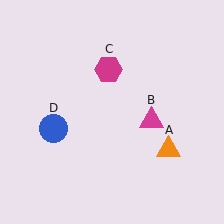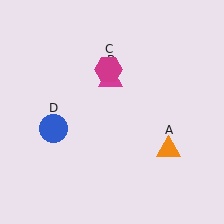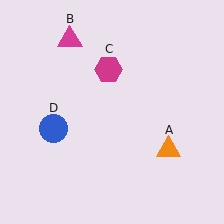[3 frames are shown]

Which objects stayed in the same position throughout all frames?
Orange triangle (object A) and magenta hexagon (object C) and blue circle (object D) remained stationary.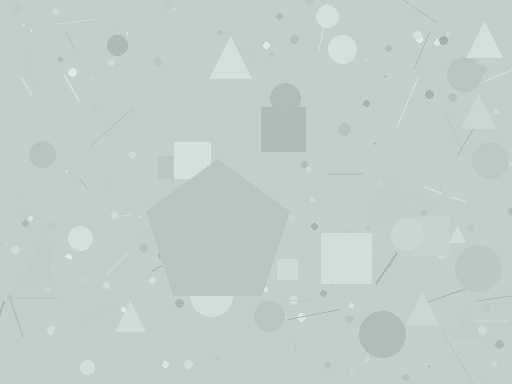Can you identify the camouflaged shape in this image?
The camouflaged shape is a pentagon.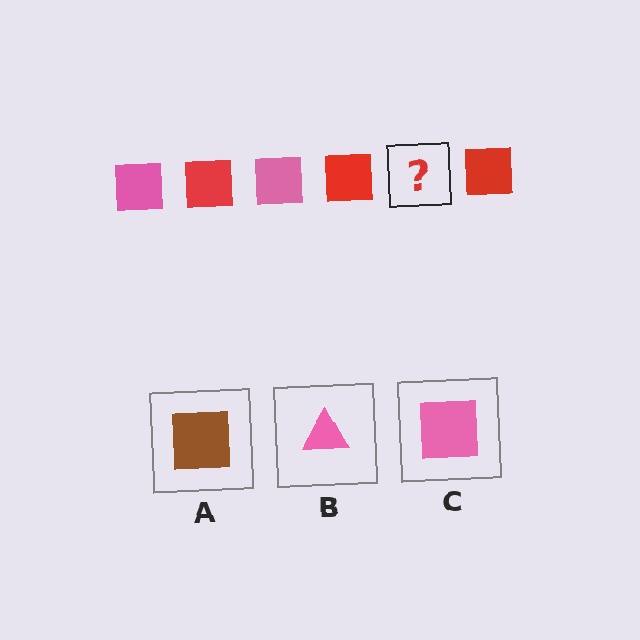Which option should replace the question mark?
Option C.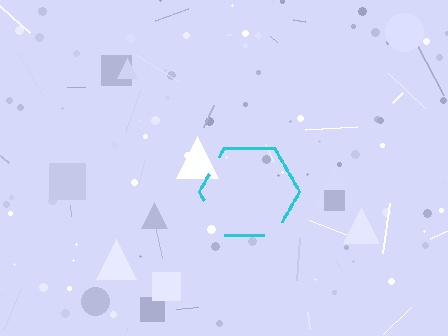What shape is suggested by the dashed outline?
The dashed outline suggests a hexagon.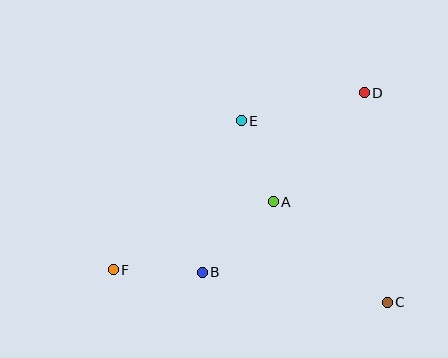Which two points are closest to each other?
Points A and E are closest to each other.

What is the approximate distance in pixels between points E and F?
The distance between E and F is approximately 197 pixels.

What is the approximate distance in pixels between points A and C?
The distance between A and C is approximately 152 pixels.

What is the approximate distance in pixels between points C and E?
The distance between C and E is approximately 233 pixels.